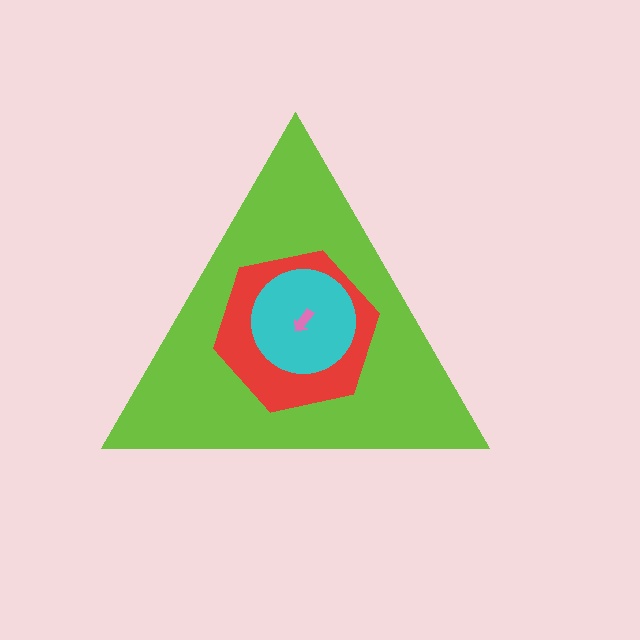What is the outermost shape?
The lime triangle.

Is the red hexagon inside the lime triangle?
Yes.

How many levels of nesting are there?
4.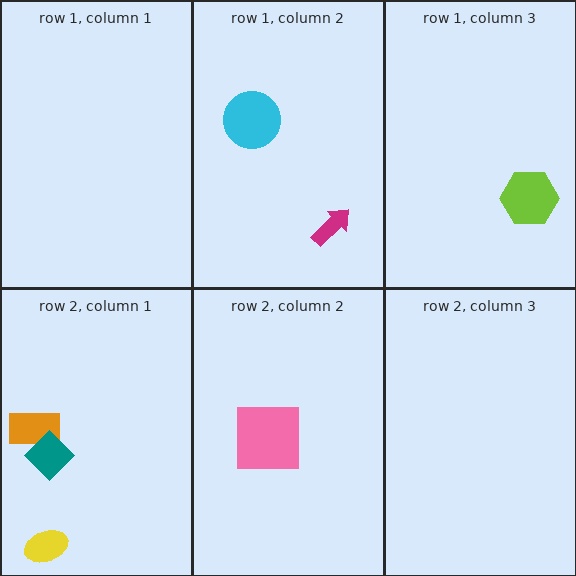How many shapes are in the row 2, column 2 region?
1.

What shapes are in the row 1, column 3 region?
The lime hexagon.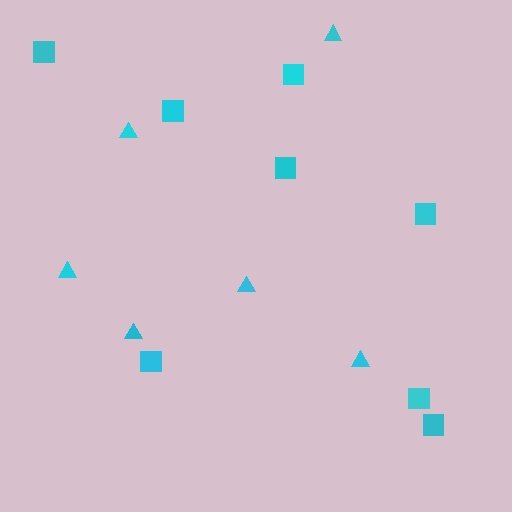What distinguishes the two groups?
There are 2 groups: one group of squares (8) and one group of triangles (6).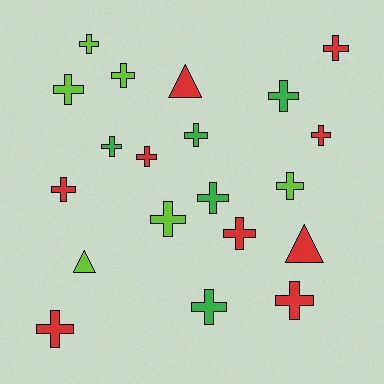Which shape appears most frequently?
Cross, with 17 objects.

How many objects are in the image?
There are 20 objects.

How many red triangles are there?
There are 2 red triangles.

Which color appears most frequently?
Red, with 9 objects.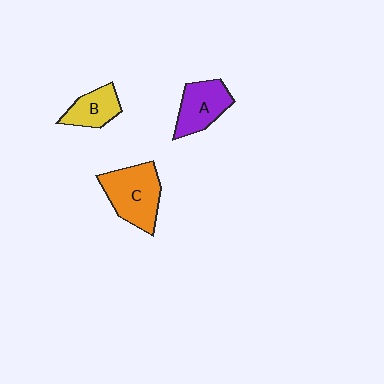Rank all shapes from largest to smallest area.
From largest to smallest: C (orange), A (purple), B (yellow).